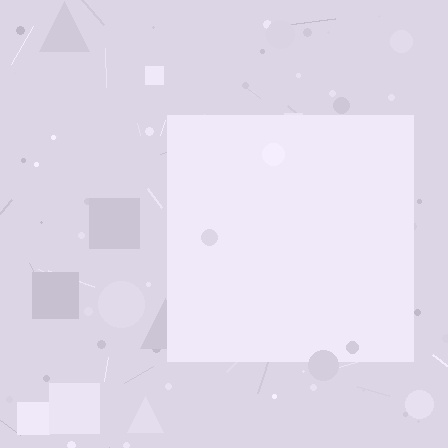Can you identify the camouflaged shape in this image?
The camouflaged shape is a square.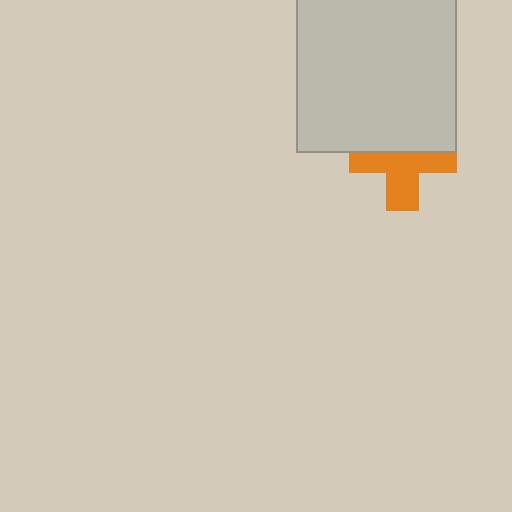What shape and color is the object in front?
The object in front is a light gray square.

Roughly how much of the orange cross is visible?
About half of it is visible (roughly 56%).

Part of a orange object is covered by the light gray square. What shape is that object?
It is a cross.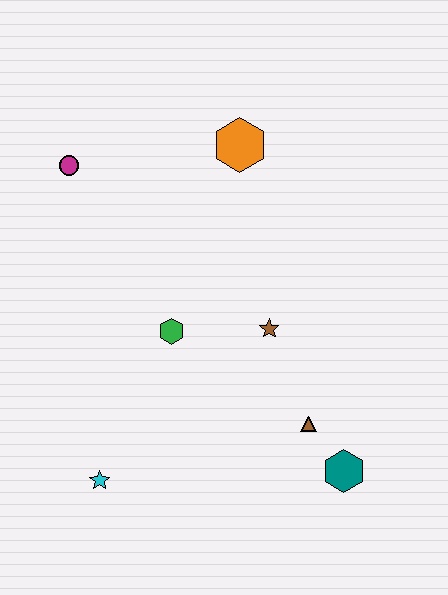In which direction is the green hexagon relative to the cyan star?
The green hexagon is above the cyan star.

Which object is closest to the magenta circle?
The orange hexagon is closest to the magenta circle.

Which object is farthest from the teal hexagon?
The magenta circle is farthest from the teal hexagon.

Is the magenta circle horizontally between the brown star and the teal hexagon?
No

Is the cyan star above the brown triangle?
No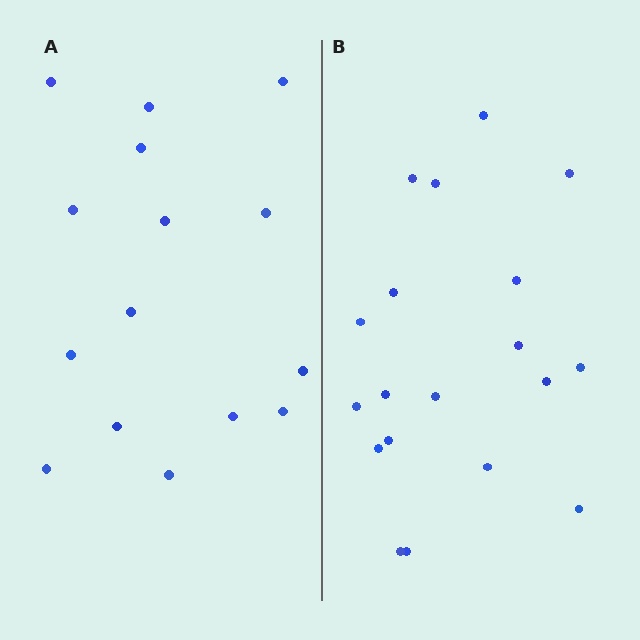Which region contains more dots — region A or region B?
Region B (the right region) has more dots.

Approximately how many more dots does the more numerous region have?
Region B has about 4 more dots than region A.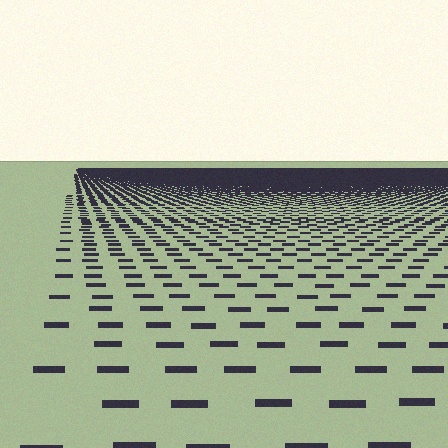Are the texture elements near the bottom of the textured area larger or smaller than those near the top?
Larger. Near the bottom, elements are closer to the viewer and appear at a bigger on-screen size.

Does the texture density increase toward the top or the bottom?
Density increases toward the top.